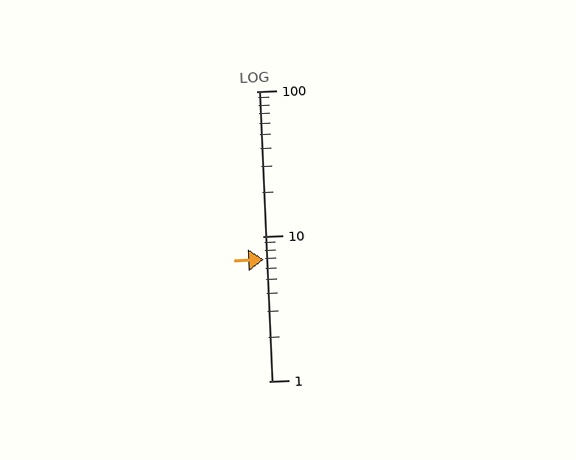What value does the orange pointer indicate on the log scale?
The pointer indicates approximately 6.9.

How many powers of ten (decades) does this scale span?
The scale spans 2 decades, from 1 to 100.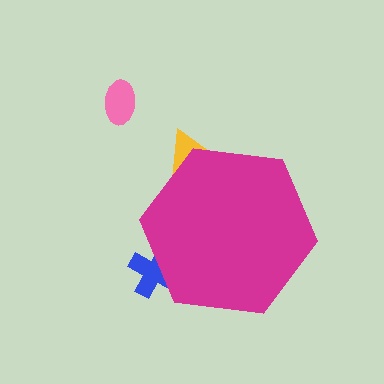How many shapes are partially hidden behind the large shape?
2 shapes are partially hidden.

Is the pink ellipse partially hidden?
No, the pink ellipse is fully visible.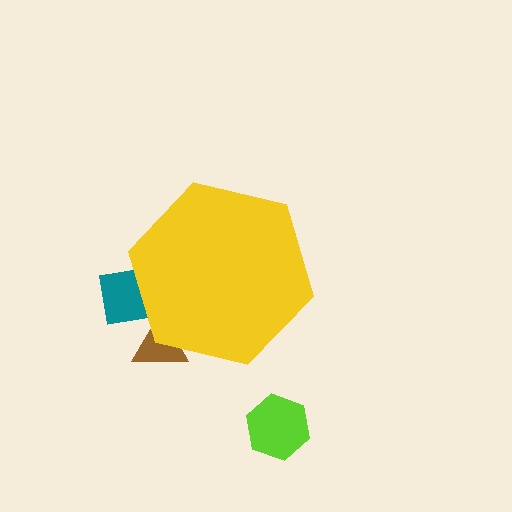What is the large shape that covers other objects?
A yellow hexagon.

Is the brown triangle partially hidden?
Yes, the brown triangle is partially hidden behind the yellow hexagon.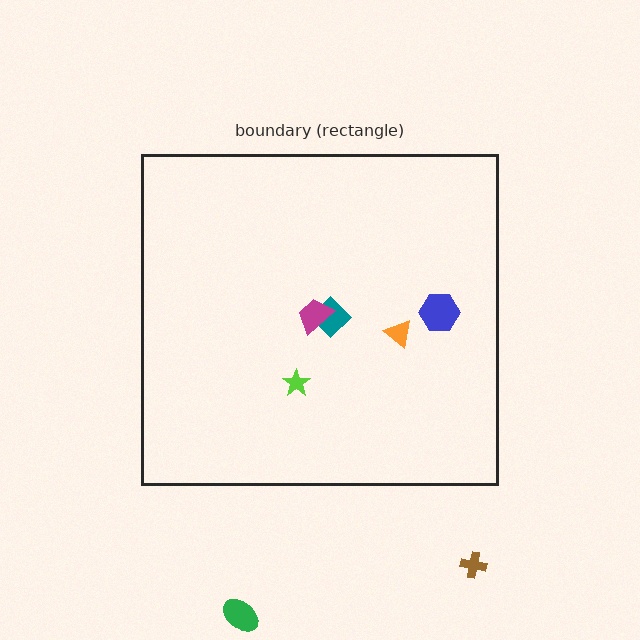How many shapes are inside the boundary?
5 inside, 2 outside.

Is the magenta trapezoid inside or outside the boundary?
Inside.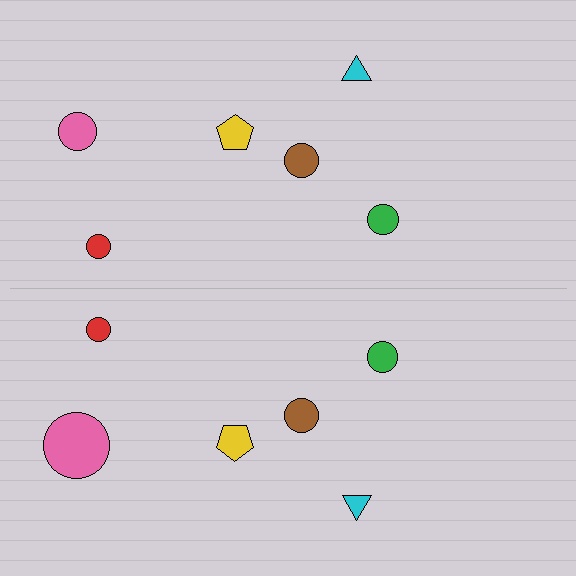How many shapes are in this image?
There are 12 shapes in this image.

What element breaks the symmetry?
The pink circle on the bottom side has a different size than its mirror counterpart.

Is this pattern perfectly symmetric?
No, the pattern is not perfectly symmetric. The pink circle on the bottom side has a different size than its mirror counterpart.